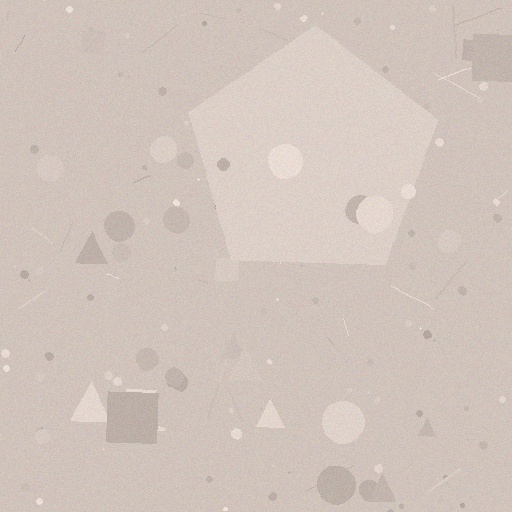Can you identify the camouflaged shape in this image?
The camouflaged shape is a pentagon.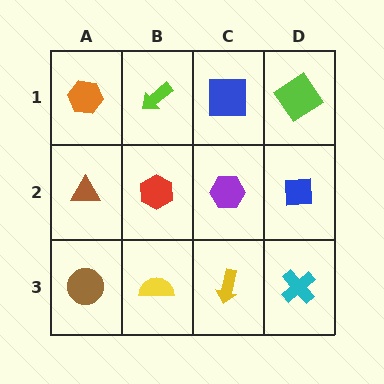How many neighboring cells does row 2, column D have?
3.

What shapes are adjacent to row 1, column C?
A purple hexagon (row 2, column C), a lime arrow (row 1, column B), a lime diamond (row 1, column D).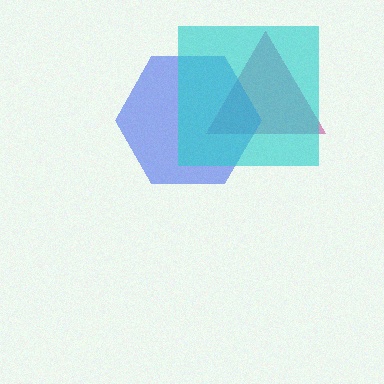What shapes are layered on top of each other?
The layered shapes are: a magenta triangle, a blue hexagon, a cyan square.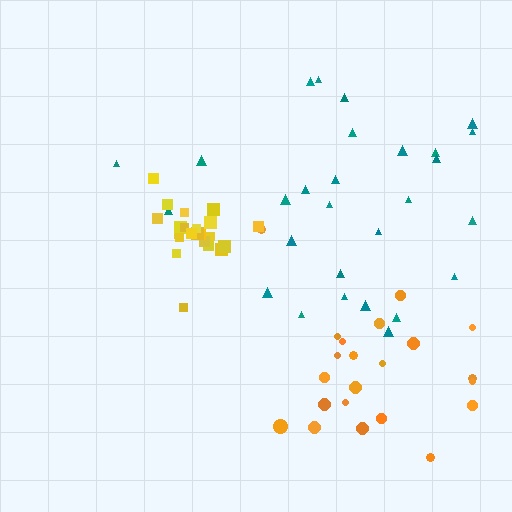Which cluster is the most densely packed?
Yellow.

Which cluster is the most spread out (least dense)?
Teal.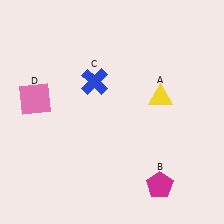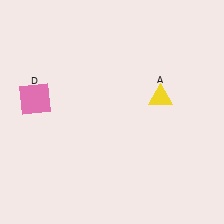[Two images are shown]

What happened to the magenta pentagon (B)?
The magenta pentagon (B) was removed in Image 2. It was in the bottom-right area of Image 1.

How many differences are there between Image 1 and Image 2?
There are 2 differences between the two images.